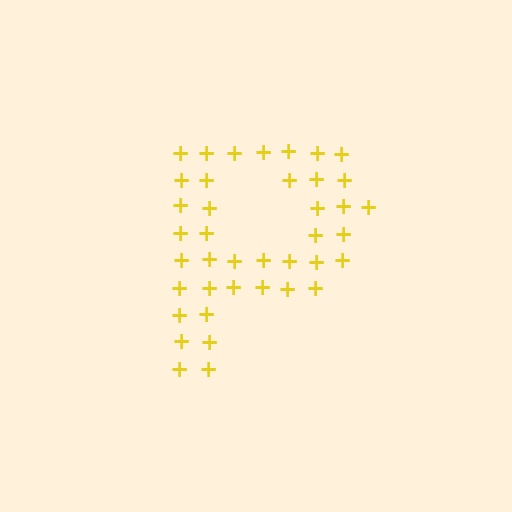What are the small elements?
The small elements are plus signs.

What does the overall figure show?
The overall figure shows the letter P.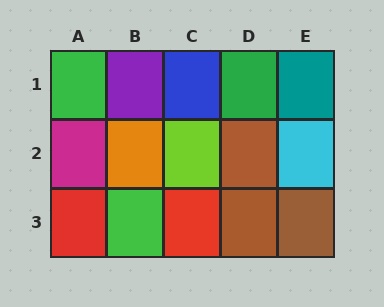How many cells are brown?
3 cells are brown.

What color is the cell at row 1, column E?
Teal.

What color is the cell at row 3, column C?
Red.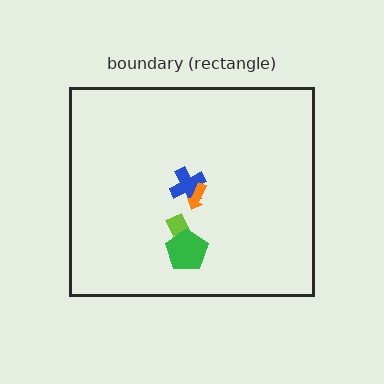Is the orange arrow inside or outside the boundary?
Inside.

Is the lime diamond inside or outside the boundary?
Inside.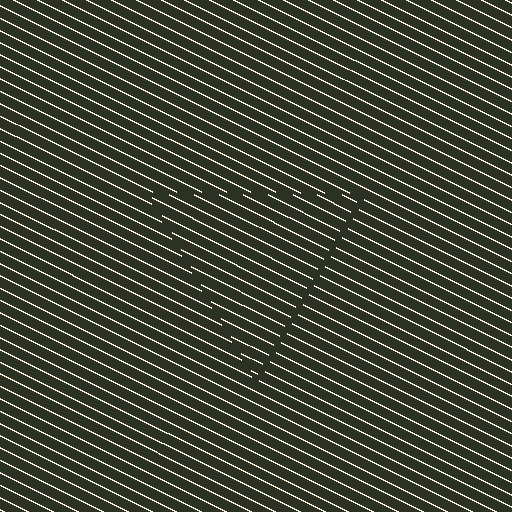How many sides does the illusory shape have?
3 sides — the line-ends trace a triangle.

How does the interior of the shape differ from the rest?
The interior of the shape contains the same grating, shifted by half a period — the contour is defined by the phase discontinuity where line-ends from the inner and outer gratings abut.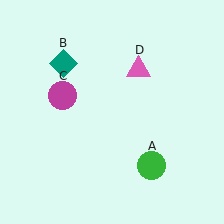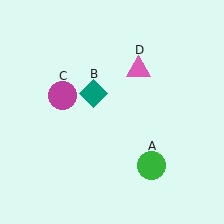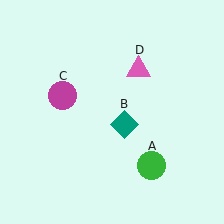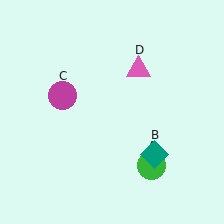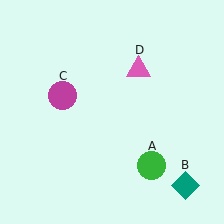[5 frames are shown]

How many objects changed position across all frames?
1 object changed position: teal diamond (object B).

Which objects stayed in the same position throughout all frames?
Green circle (object A) and magenta circle (object C) and pink triangle (object D) remained stationary.